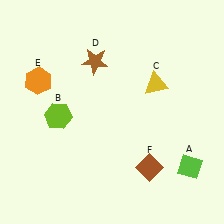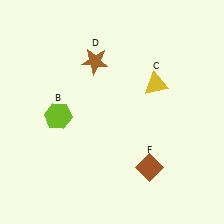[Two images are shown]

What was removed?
The orange hexagon (E), the lime diamond (A) were removed in Image 2.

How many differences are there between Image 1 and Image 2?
There are 2 differences between the two images.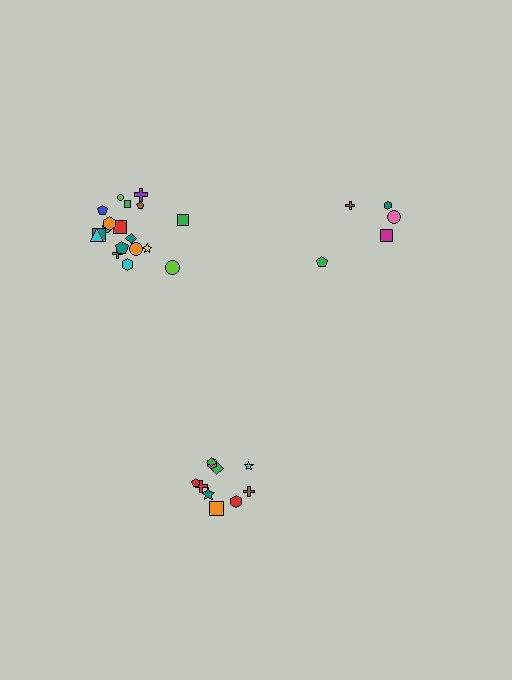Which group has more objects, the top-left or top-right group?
The top-left group.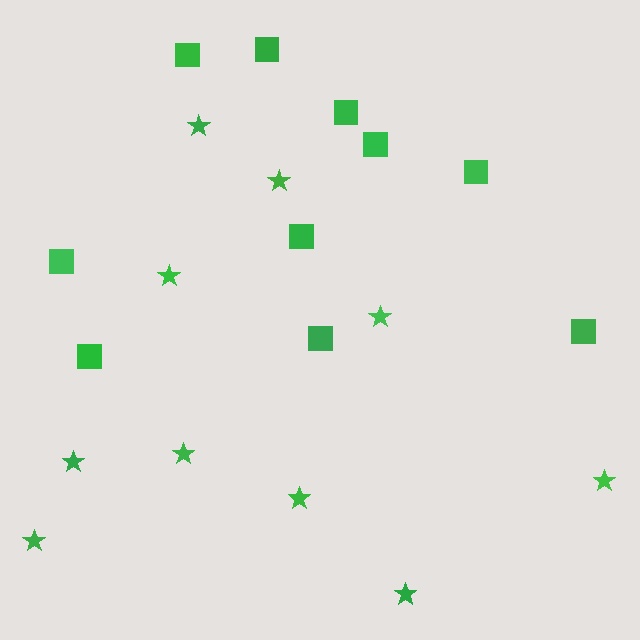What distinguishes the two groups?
There are 2 groups: one group of stars (10) and one group of squares (10).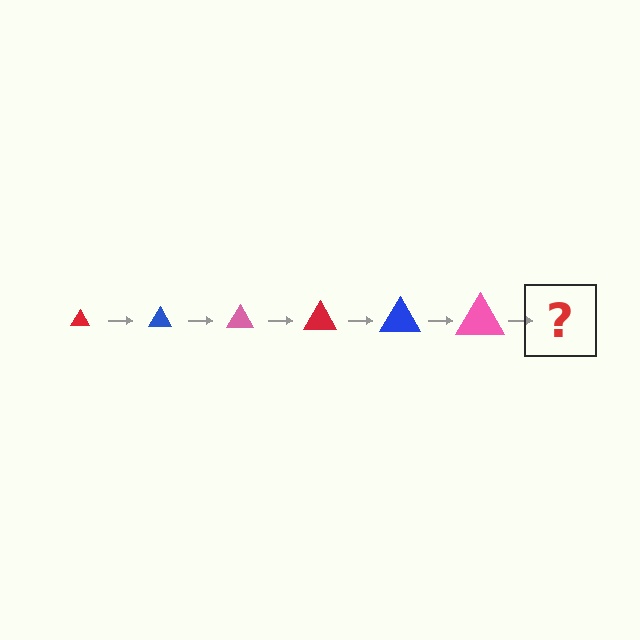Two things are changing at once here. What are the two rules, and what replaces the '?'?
The two rules are that the triangle grows larger each step and the color cycles through red, blue, and pink. The '?' should be a red triangle, larger than the previous one.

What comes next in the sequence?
The next element should be a red triangle, larger than the previous one.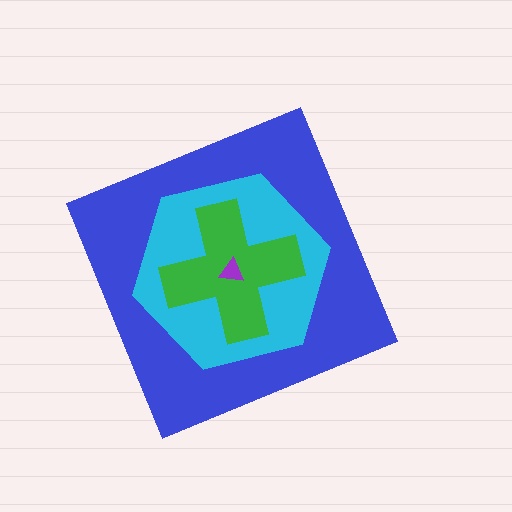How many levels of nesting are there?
4.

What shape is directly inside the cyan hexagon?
The green cross.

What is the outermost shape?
The blue diamond.